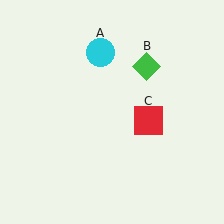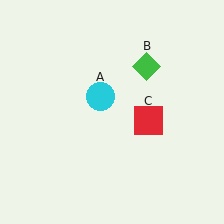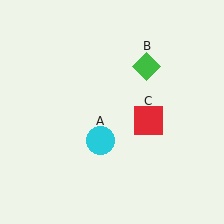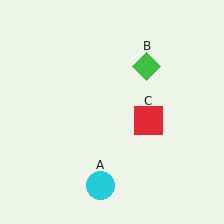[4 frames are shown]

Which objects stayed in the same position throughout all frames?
Green diamond (object B) and red square (object C) remained stationary.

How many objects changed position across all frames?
1 object changed position: cyan circle (object A).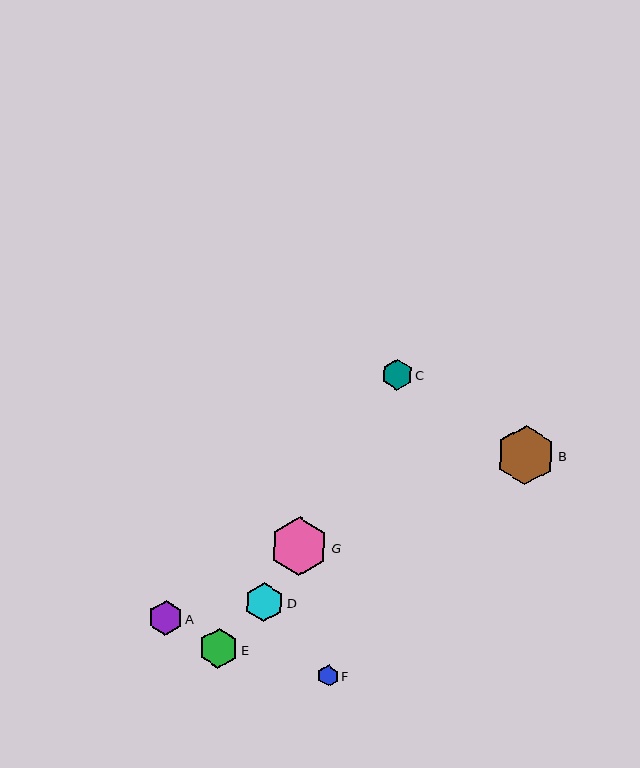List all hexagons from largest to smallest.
From largest to smallest: B, G, E, D, A, C, F.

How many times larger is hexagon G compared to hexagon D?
Hexagon G is approximately 1.5 times the size of hexagon D.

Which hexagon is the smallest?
Hexagon F is the smallest with a size of approximately 21 pixels.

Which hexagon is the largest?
Hexagon B is the largest with a size of approximately 59 pixels.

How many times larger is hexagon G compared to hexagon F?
Hexagon G is approximately 2.8 times the size of hexagon F.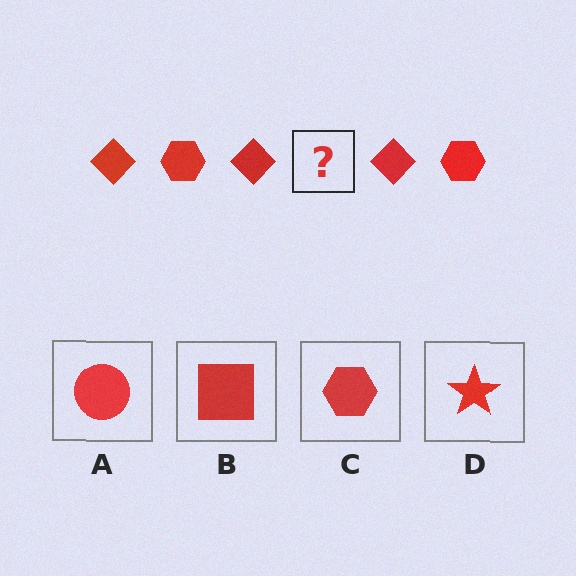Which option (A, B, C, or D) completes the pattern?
C.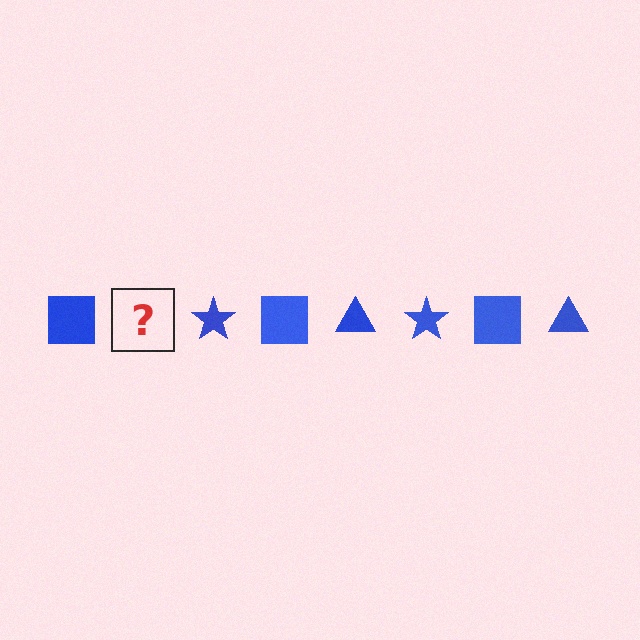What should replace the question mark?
The question mark should be replaced with a blue triangle.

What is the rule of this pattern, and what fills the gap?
The rule is that the pattern cycles through square, triangle, star shapes in blue. The gap should be filled with a blue triangle.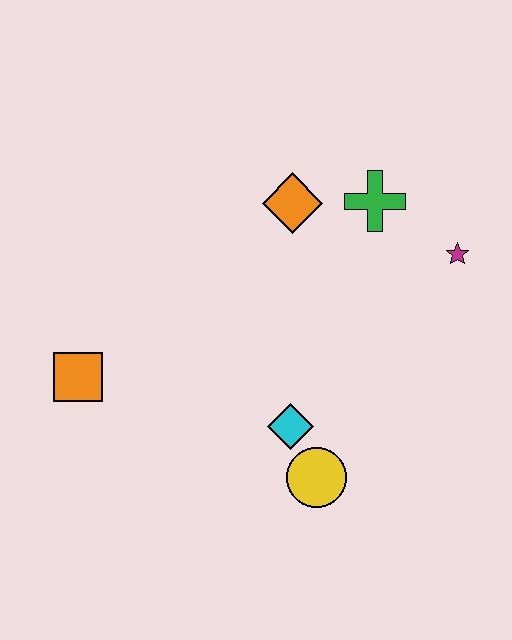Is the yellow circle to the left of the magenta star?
Yes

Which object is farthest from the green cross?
The orange square is farthest from the green cross.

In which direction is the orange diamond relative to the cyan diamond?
The orange diamond is above the cyan diamond.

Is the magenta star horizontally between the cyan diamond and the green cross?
No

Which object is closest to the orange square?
The cyan diamond is closest to the orange square.